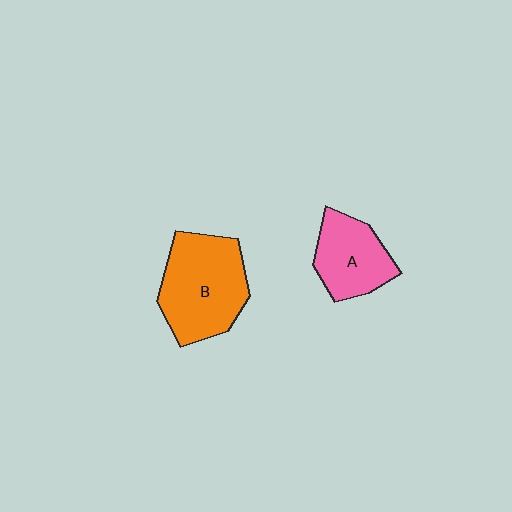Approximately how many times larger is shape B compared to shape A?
Approximately 1.5 times.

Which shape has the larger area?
Shape B (orange).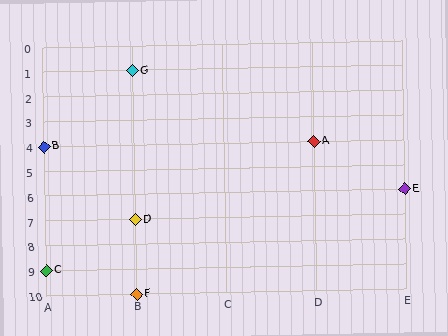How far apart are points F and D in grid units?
Points F and D are 3 rows apart.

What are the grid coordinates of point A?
Point A is at grid coordinates (D, 4).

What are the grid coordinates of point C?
Point C is at grid coordinates (A, 9).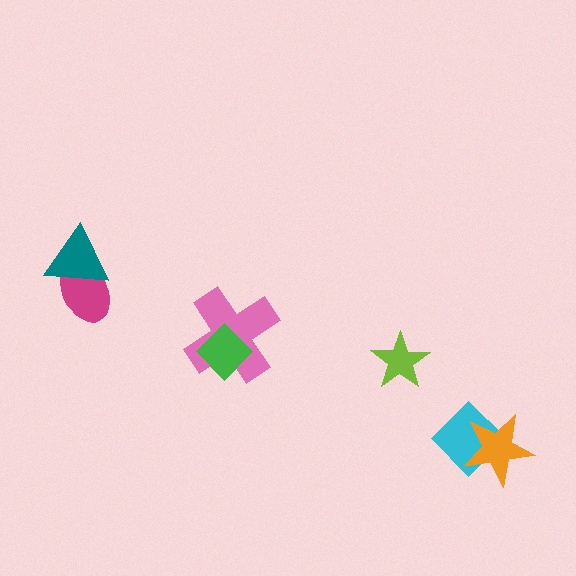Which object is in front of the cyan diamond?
The orange star is in front of the cyan diamond.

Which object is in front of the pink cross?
The green diamond is in front of the pink cross.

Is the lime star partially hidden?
No, no other shape covers it.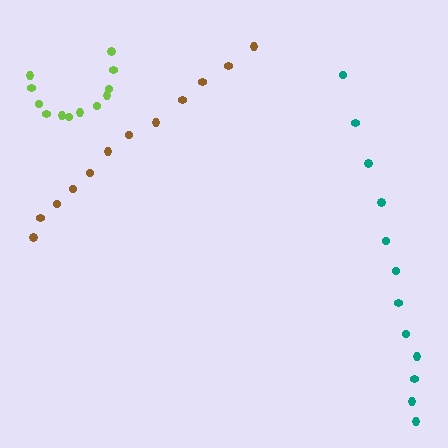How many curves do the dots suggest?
There are 3 distinct paths.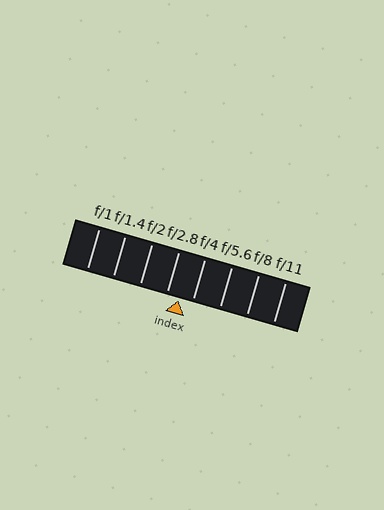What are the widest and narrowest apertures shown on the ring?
The widest aperture shown is f/1 and the narrowest is f/11.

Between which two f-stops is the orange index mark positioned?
The index mark is between f/2.8 and f/4.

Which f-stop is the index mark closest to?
The index mark is closest to f/2.8.